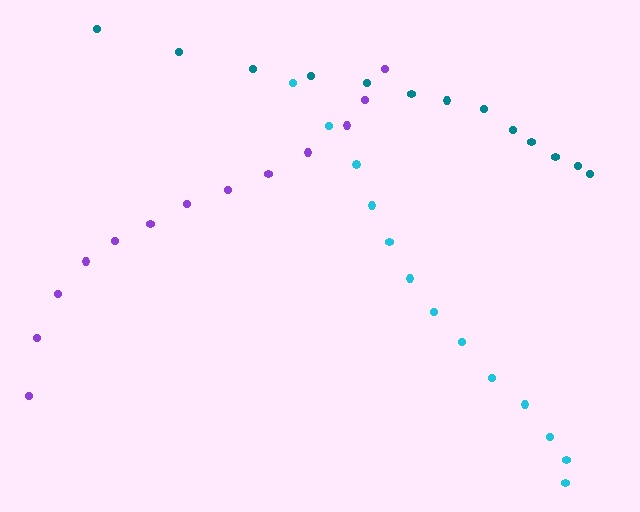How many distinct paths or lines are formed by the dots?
There are 3 distinct paths.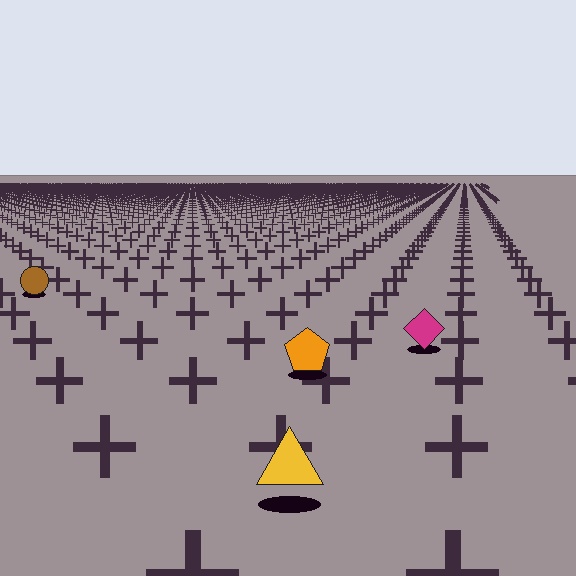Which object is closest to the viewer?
The yellow triangle is closest. The texture marks near it are larger and more spread out.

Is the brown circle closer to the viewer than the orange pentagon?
No. The orange pentagon is closer — you can tell from the texture gradient: the ground texture is coarser near it.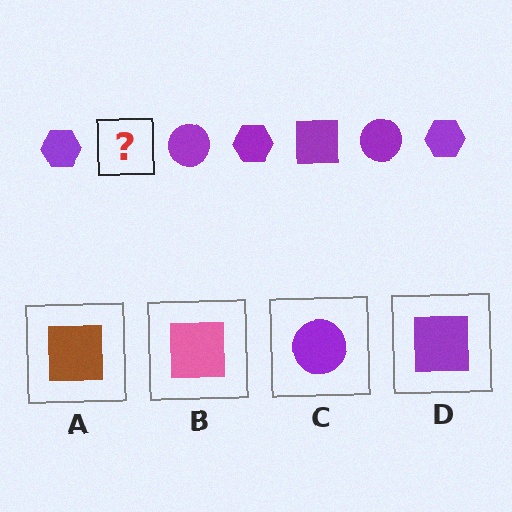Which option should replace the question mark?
Option D.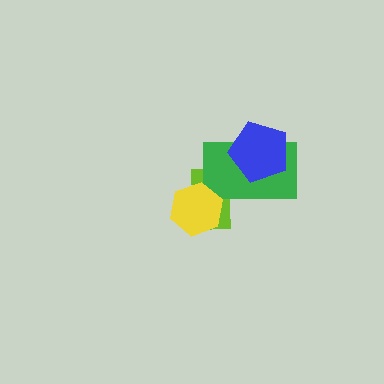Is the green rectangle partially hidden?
Yes, it is partially covered by another shape.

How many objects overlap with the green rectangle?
3 objects overlap with the green rectangle.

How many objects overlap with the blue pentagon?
1 object overlaps with the blue pentagon.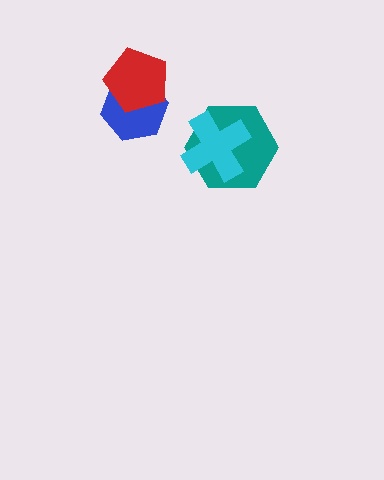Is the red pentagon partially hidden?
No, no other shape covers it.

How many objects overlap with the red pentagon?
1 object overlaps with the red pentagon.